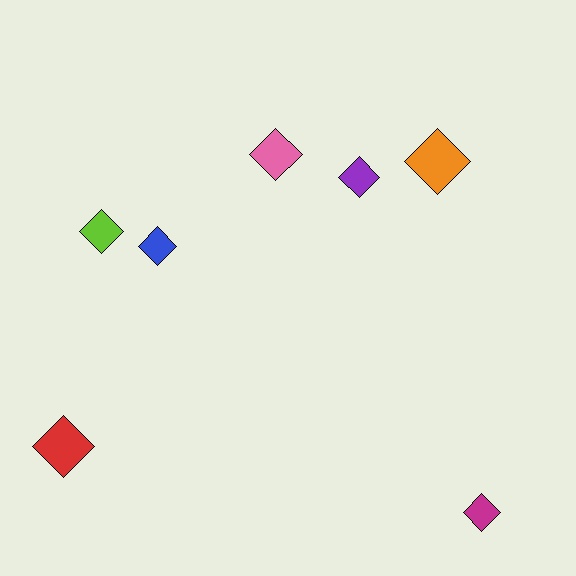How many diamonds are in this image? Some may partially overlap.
There are 7 diamonds.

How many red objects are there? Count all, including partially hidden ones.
There is 1 red object.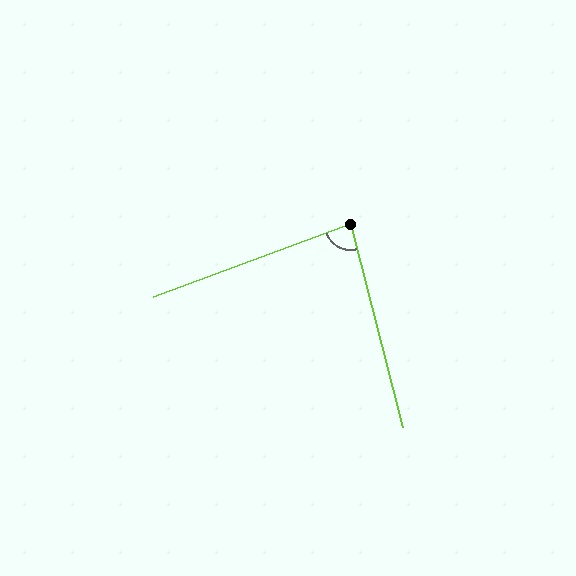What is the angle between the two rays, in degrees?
Approximately 84 degrees.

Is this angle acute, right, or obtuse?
It is acute.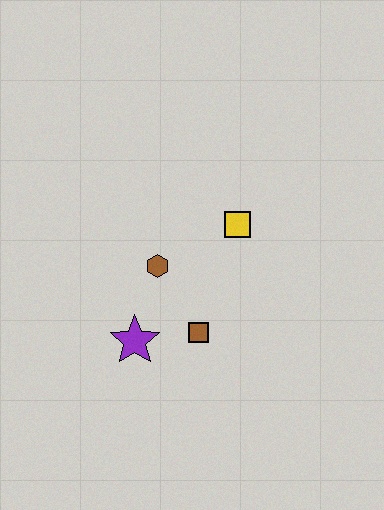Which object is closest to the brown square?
The purple star is closest to the brown square.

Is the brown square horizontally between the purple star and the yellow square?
Yes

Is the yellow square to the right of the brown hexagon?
Yes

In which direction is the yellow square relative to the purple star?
The yellow square is above the purple star.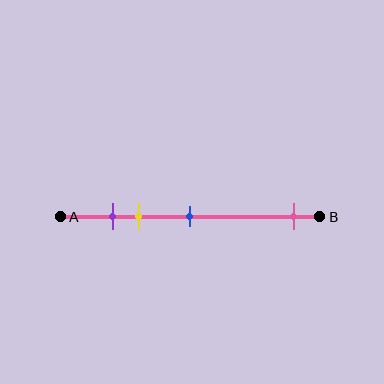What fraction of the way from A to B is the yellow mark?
The yellow mark is approximately 30% (0.3) of the way from A to B.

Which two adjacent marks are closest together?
The purple and yellow marks are the closest adjacent pair.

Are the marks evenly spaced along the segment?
No, the marks are not evenly spaced.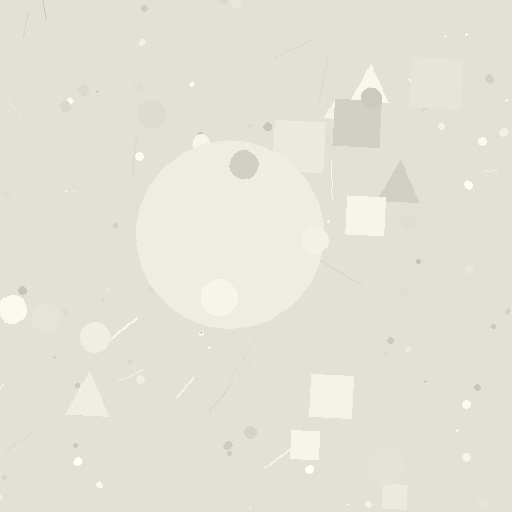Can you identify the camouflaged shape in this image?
The camouflaged shape is a circle.